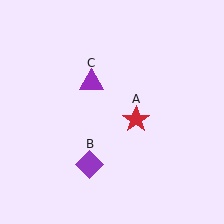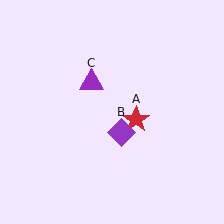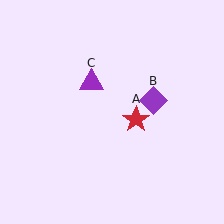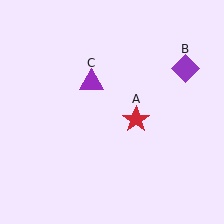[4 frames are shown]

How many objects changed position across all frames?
1 object changed position: purple diamond (object B).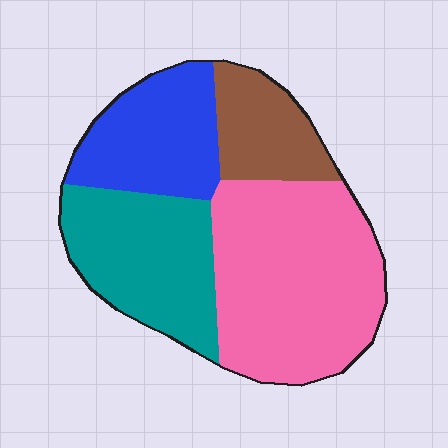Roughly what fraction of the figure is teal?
Teal covers 25% of the figure.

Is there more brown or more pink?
Pink.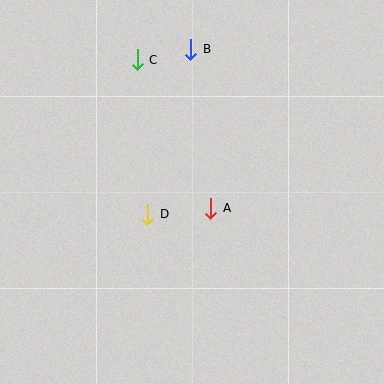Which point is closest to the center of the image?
Point A at (211, 208) is closest to the center.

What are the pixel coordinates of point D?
Point D is at (148, 214).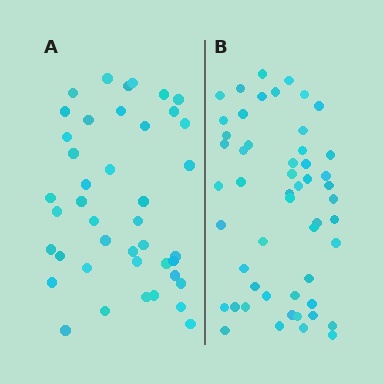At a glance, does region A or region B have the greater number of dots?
Region B (the right region) has more dots.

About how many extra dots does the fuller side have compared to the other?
Region B has roughly 10 or so more dots than region A.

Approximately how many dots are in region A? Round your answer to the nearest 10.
About 40 dots. (The exact count is 42, which rounds to 40.)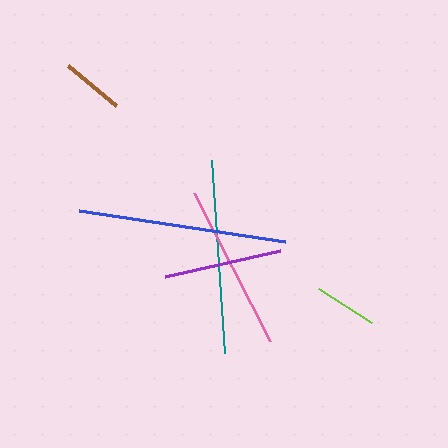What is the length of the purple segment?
The purple segment is approximately 118 pixels long.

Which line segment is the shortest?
The brown line is the shortest at approximately 63 pixels.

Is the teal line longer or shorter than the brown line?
The teal line is longer than the brown line.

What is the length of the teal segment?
The teal segment is approximately 193 pixels long.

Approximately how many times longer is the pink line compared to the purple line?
The pink line is approximately 1.4 times the length of the purple line.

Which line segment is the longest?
The blue line is the longest at approximately 208 pixels.